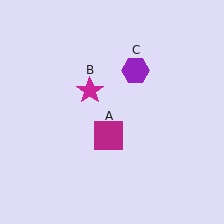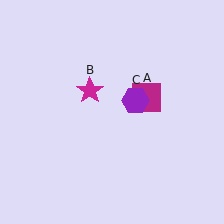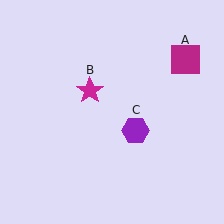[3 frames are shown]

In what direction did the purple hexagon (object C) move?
The purple hexagon (object C) moved down.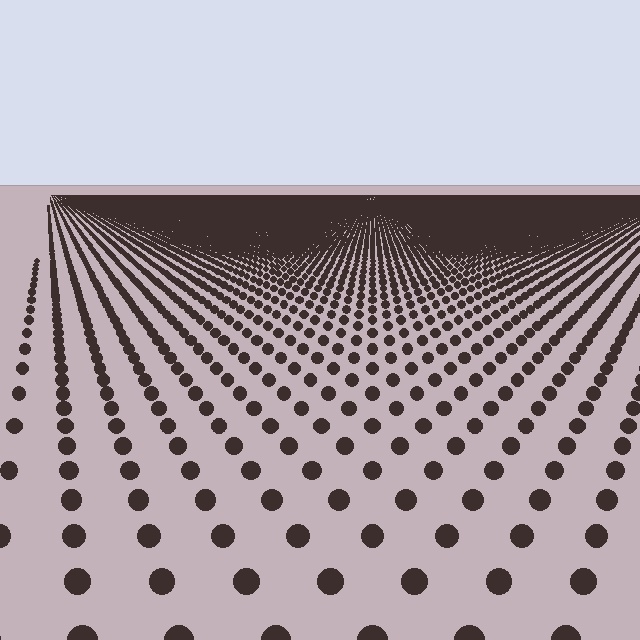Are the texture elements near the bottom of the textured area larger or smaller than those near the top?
Larger. Near the bottom, elements are closer to the viewer and appear at a bigger on-screen size.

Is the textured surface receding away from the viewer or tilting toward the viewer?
The surface is receding away from the viewer. Texture elements get smaller and denser toward the top.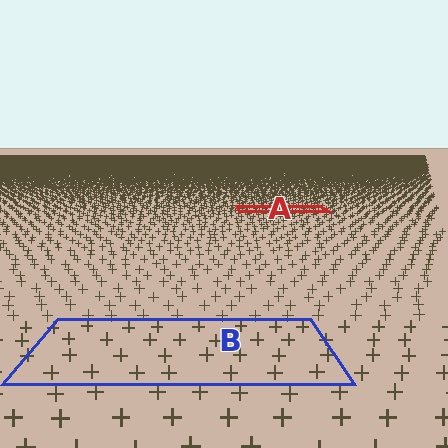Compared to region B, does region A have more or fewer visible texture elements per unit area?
Region A has more texture elements per unit area — they are packed more densely because it is farther away.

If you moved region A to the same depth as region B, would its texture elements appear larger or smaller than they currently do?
They would appear larger. At a closer depth, the same texture elements are projected at a bigger on-screen size.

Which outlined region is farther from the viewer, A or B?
Region A is farther from the viewer — the texture elements inside it appear smaller and more densely packed.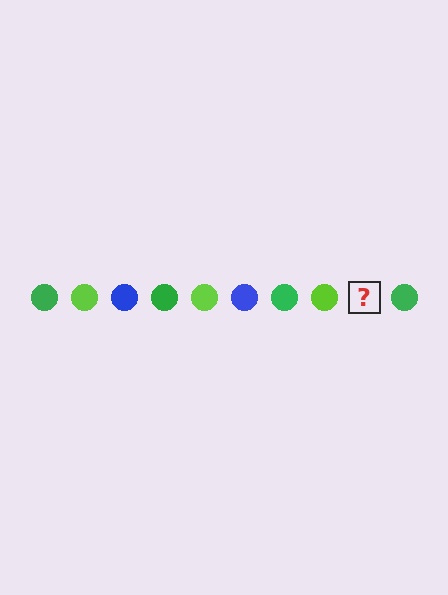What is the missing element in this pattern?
The missing element is a blue circle.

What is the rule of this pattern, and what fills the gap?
The rule is that the pattern cycles through green, lime, blue circles. The gap should be filled with a blue circle.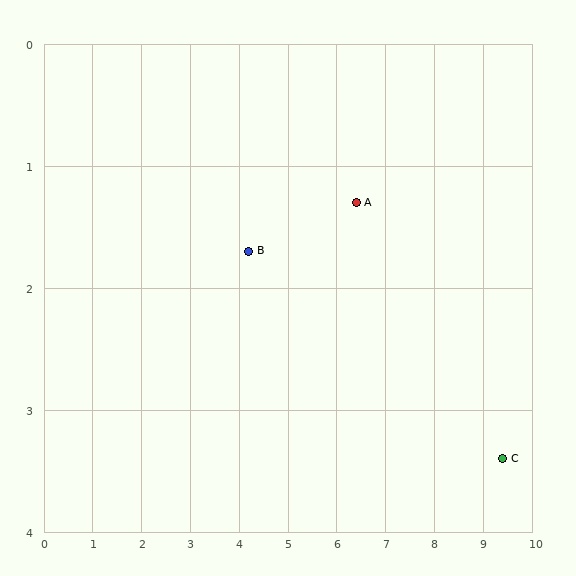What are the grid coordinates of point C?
Point C is at approximately (9.4, 3.4).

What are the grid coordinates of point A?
Point A is at approximately (6.4, 1.3).